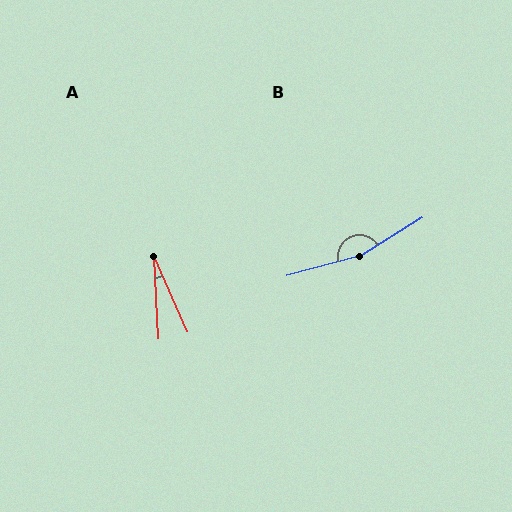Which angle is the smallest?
A, at approximately 21 degrees.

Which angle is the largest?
B, at approximately 164 degrees.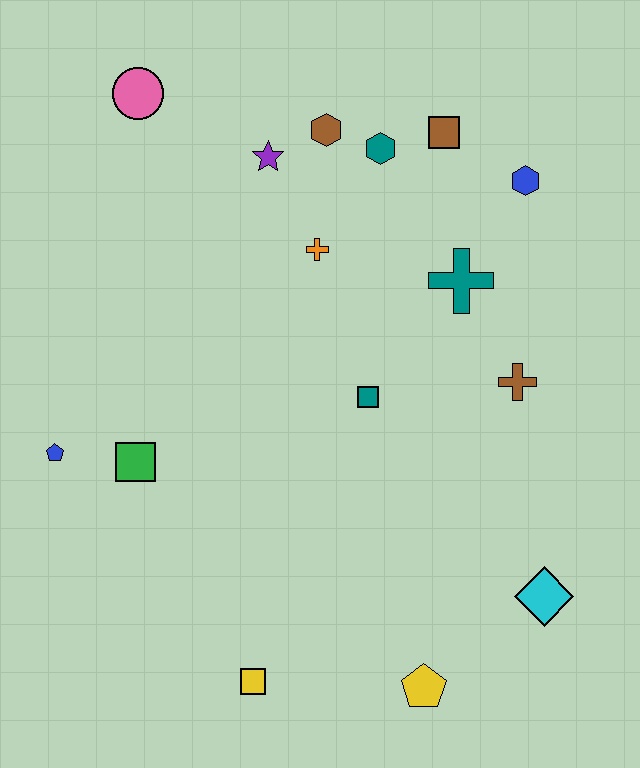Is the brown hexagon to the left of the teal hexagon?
Yes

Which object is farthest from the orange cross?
The yellow pentagon is farthest from the orange cross.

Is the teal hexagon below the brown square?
Yes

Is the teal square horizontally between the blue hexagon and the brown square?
No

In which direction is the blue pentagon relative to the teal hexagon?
The blue pentagon is to the left of the teal hexagon.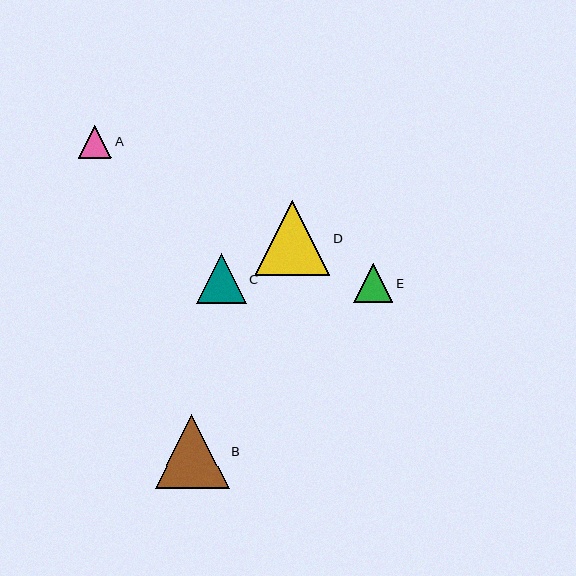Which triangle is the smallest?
Triangle A is the smallest with a size of approximately 34 pixels.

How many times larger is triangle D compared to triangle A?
Triangle D is approximately 2.2 times the size of triangle A.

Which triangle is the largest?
Triangle D is the largest with a size of approximately 75 pixels.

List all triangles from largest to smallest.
From largest to smallest: D, B, C, E, A.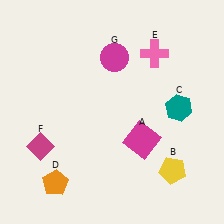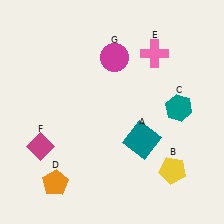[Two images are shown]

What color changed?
The square (A) changed from magenta in Image 1 to teal in Image 2.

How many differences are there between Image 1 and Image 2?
There is 1 difference between the two images.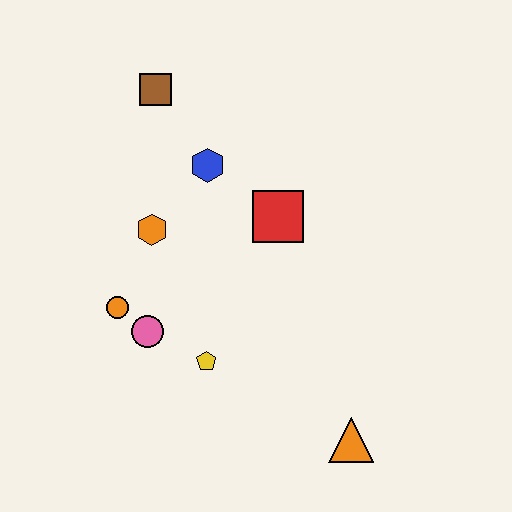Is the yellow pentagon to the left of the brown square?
No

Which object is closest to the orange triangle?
The yellow pentagon is closest to the orange triangle.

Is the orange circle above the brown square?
No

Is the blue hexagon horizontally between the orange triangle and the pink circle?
Yes